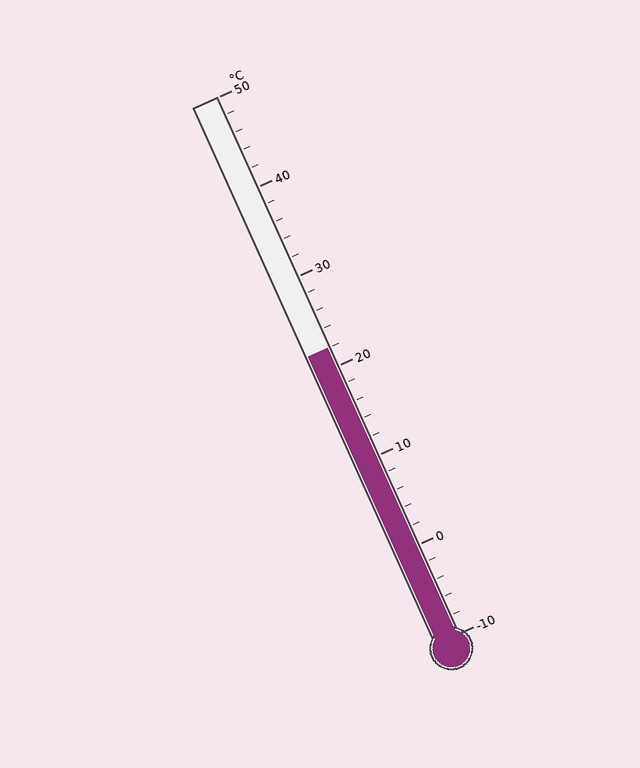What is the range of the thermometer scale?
The thermometer scale ranges from -10°C to 50°C.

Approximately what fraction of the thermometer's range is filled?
The thermometer is filled to approximately 55% of its range.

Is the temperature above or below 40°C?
The temperature is below 40°C.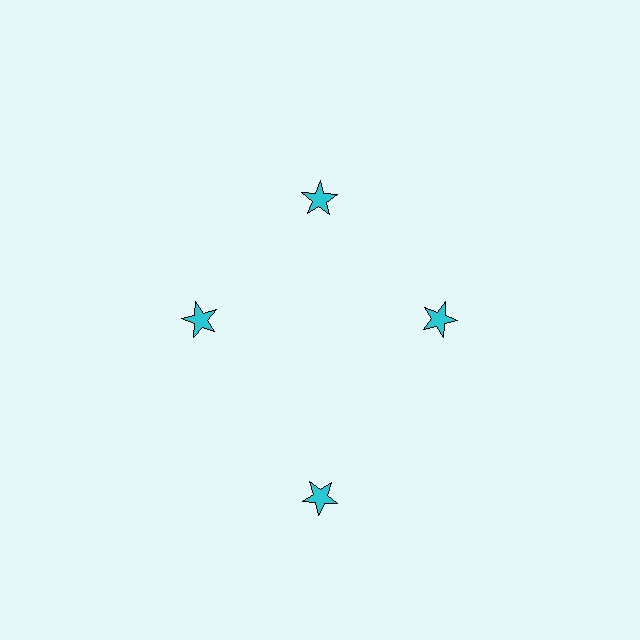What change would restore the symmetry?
The symmetry would be restored by moving it inward, back onto the ring so that all 4 stars sit at equal angles and equal distance from the center.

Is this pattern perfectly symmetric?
No. The 4 cyan stars are arranged in a ring, but one element near the 6 o'clock position is pushed outward from the center, breaking the 4-fold rotational symmetry.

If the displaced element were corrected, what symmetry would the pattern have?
It would have 4-fold rotational symmetry — the pattern would map onto itself every 90 degrees.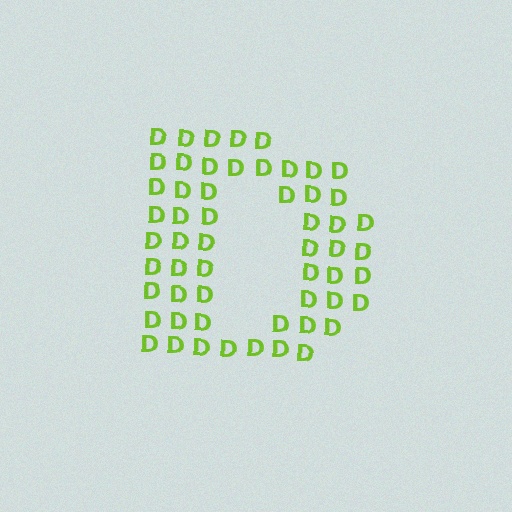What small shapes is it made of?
It is made of small letter D's.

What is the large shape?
The large shape is the letter D.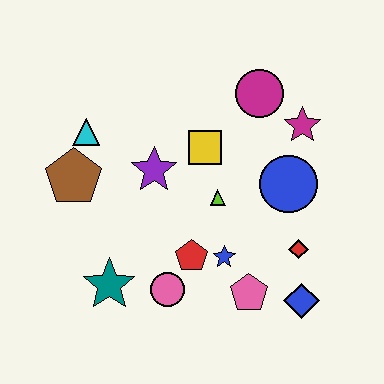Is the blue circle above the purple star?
No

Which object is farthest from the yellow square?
The blue diamond is farthest from the yellow square.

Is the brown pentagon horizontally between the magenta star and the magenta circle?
No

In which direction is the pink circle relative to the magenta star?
The pink circle is below the magenta star.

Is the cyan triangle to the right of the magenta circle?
No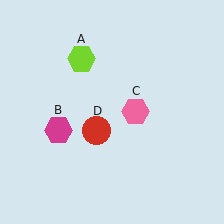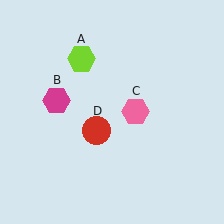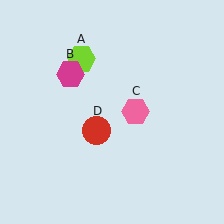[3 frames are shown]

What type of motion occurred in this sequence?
The magenta hexagon (object B) rotated clockwise around the center of the scene.